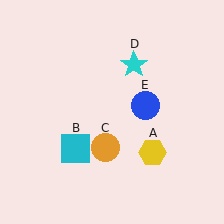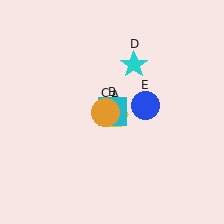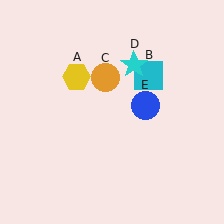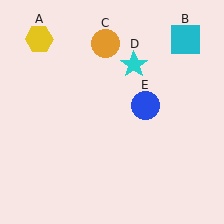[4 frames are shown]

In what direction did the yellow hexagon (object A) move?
The yellow hexagon (object A) moved up and to the left.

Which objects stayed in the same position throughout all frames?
Cyan star (object D) and blue circle (object E) remained stationary.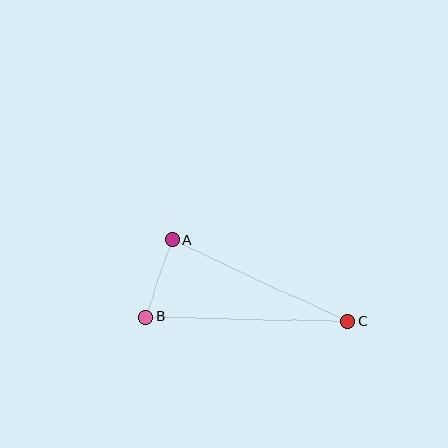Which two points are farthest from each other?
Points B and C are farthest from each other.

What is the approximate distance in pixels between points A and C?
The distance between A and C is approximately 193 pixels.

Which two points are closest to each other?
Points A and B are closest to each other.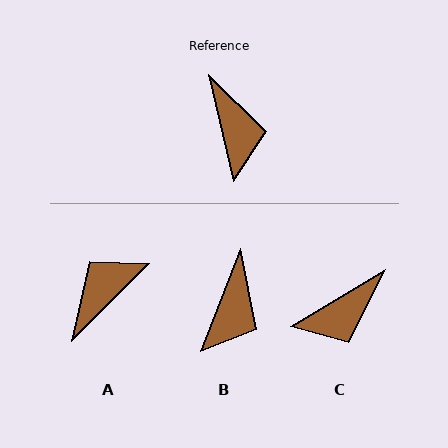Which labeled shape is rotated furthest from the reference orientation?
A, about 122 degrees away.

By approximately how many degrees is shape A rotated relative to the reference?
Approximately 122 degrees counter-clockwise.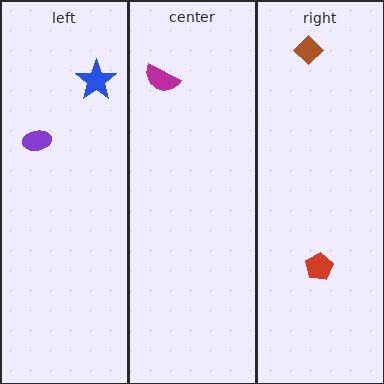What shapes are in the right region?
The red pentagon, the brown diamond.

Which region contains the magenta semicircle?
The center region.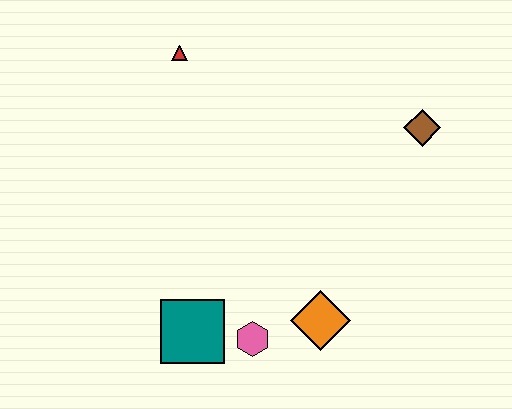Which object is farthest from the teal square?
The brown diamond is farthest from the teal square.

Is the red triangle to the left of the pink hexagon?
Yes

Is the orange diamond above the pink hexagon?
Yes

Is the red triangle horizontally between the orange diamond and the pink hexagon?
No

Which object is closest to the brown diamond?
The orange diamond is closest to the brown diamond.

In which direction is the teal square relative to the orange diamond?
The teal square is to the left of the orange diamond.